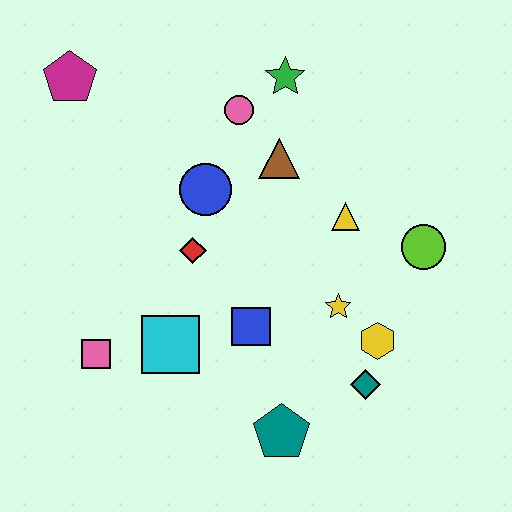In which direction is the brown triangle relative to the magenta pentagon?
The brown triangle is to the right of the magenta pentagon.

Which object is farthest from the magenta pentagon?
The teal diamond is farthest from the magenta pentagon.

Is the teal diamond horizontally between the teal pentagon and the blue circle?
No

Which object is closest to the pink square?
The cyan square is closest to the pink square.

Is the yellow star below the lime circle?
Yes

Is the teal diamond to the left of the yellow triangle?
No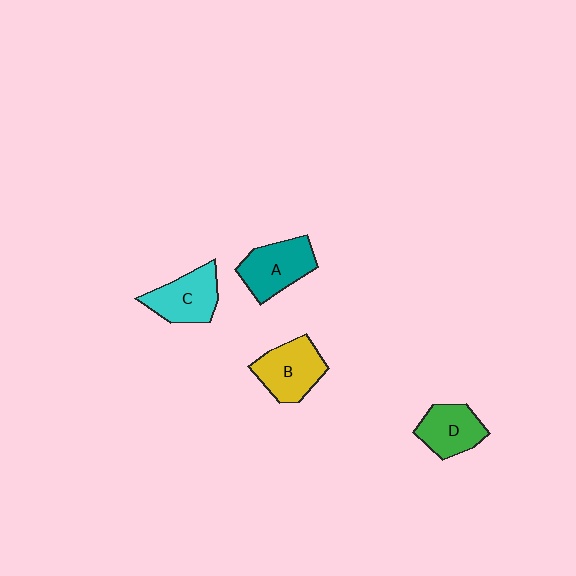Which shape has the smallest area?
Shape D (green).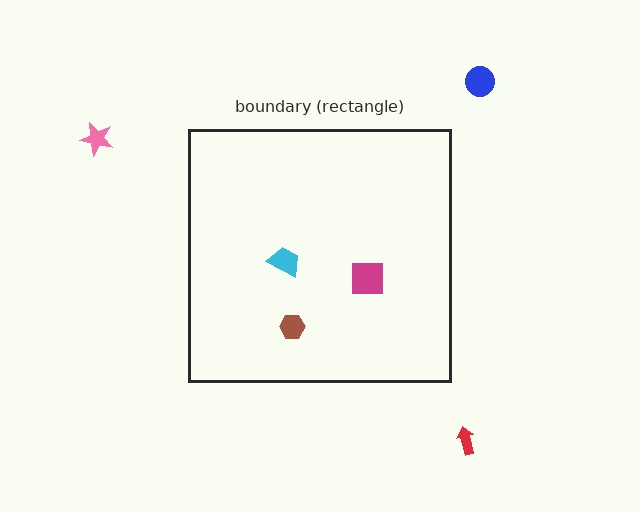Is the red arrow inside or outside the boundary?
Outside.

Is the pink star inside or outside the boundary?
Outside.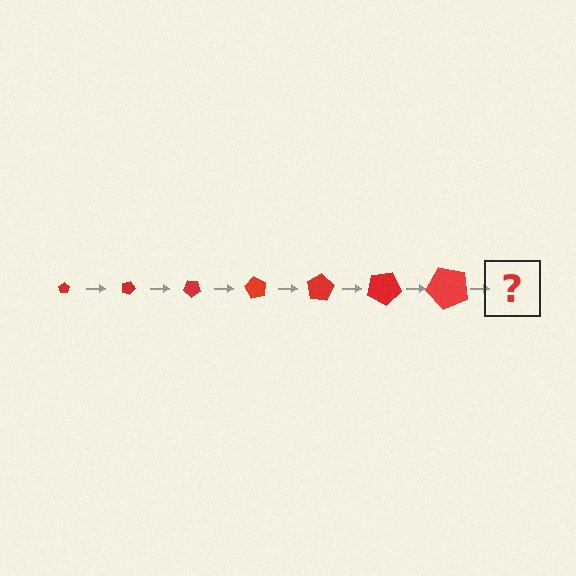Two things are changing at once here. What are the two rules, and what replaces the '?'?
The two rules are that the pentagon grows larger each step and it rotates 20 degrees each step. The '?' should be a pentagon, larger than the previous one and rotated 140 degrees from the start.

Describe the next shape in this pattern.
It should be a pentagon, larger than the previous one and rotated 140 degrees from the start.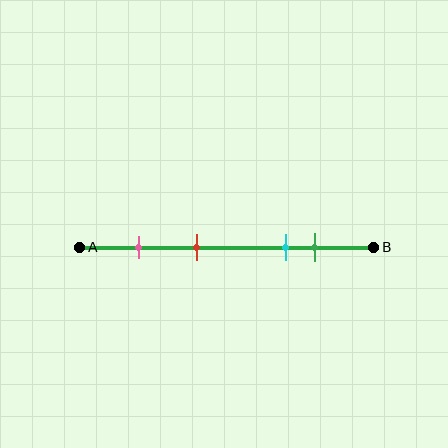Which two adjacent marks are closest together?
The cyan and green marks are the closest adjacent pair.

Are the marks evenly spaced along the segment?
No, the marks are not evenly spaced.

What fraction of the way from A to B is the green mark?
The green mark is approximately 80% (0.8) of the way from A to B.